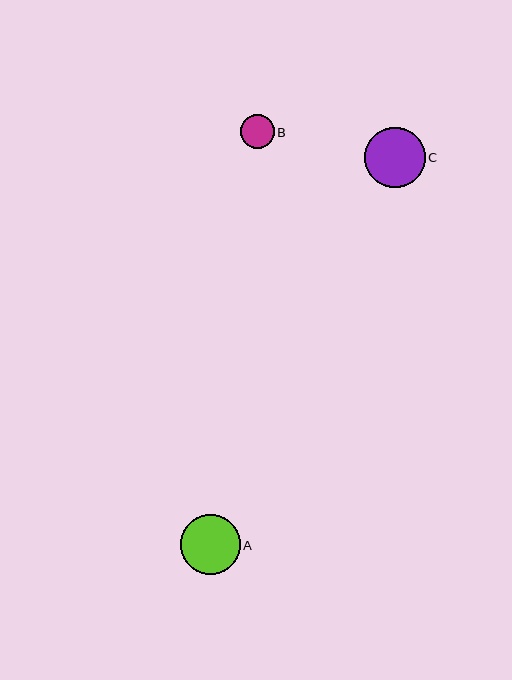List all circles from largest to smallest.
From largest to smallest: C, A, B.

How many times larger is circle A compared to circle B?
Circle A is approximately 1.8 times the size of circle B.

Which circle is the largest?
Circle C is the largest with a size of approximately 61 pixels.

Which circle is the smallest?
Circle B is the smallest with a size of approximately 34 pixels.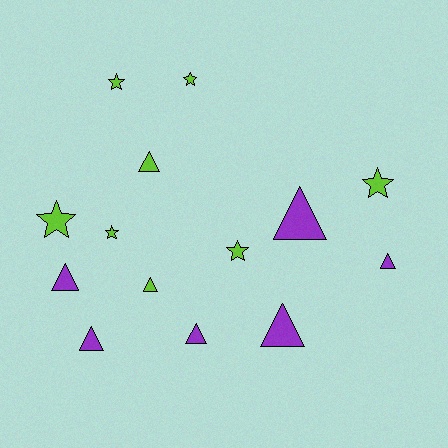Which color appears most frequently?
Lime, with 8 objects.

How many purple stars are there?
There are no purple stars.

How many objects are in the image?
There are 14 objects.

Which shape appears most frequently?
Triangle, with 8 objects.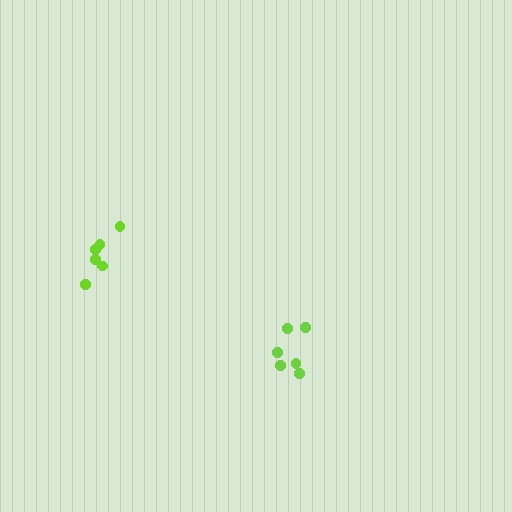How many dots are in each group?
Group 1: 6 dots, Group 2: 6 dots (12 total).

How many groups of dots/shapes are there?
There are 2 groups.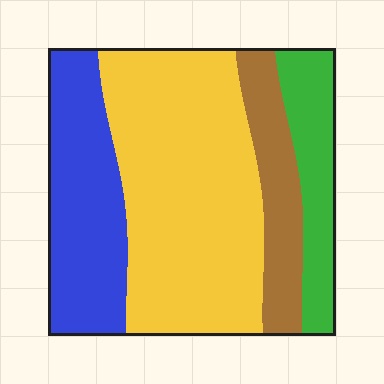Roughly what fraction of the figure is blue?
Blue takes up about one quarter (1/4) of the figure.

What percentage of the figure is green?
Green takes up about one eighth (1/8) of the figure.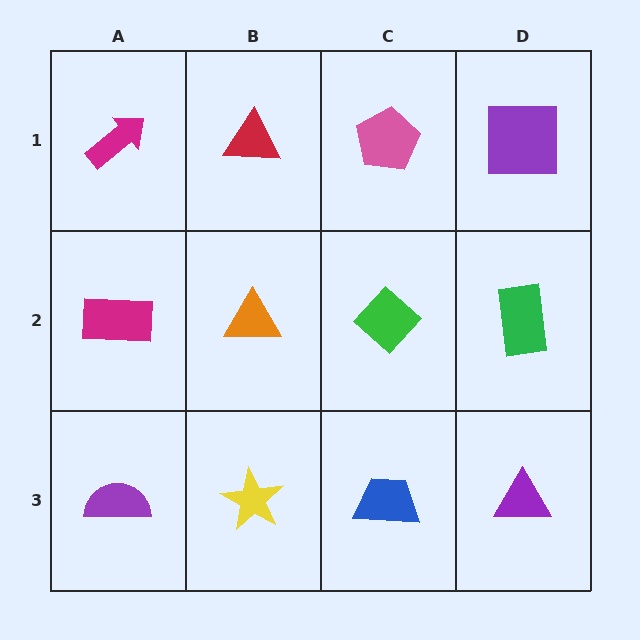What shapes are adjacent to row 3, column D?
A green rectangle (row 2, column D), a blue trapezoid (row 3, column C).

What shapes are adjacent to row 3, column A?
A magenta rectangle (row 2, column A), a yellow star (row 3, column B).